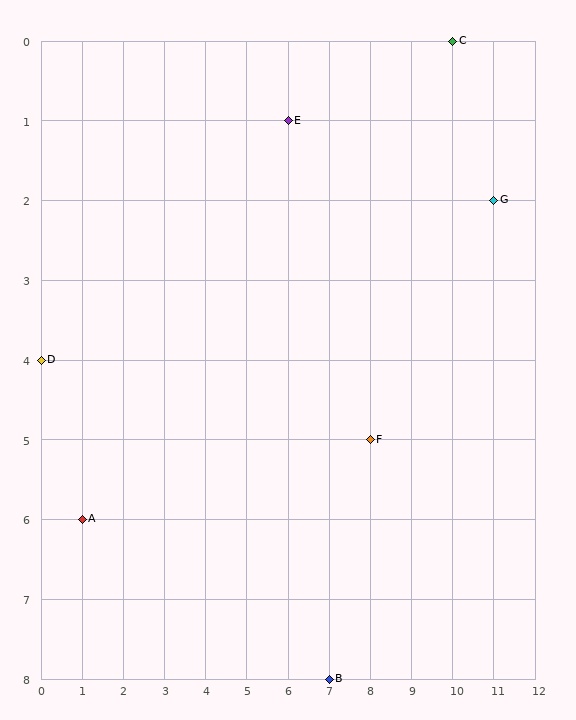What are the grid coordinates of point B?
Point B is at grid coordinates (7, 8).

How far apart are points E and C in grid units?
Points E and C are 4 columns and 1 row apart (about 4.1 grid units diagonally).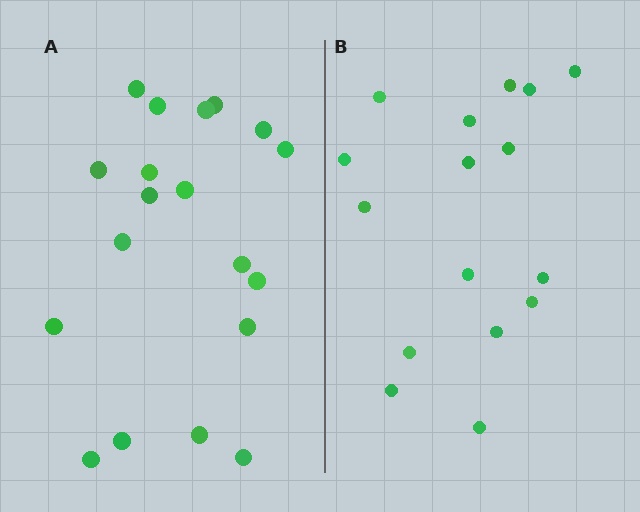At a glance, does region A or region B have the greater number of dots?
Region A (the left region) has more dots.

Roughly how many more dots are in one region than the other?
Region A has just a few more — roughly 2 or 3 more dots than region B.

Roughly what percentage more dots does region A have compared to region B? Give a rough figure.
About 20% more.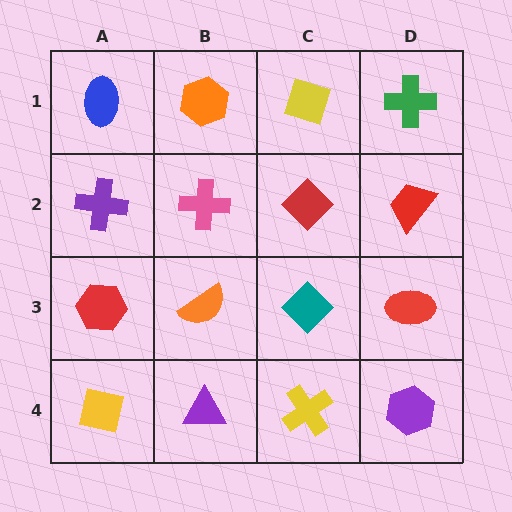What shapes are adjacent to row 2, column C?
A yellow diamond (row 1, column C), a teal diamond (row 3, column C), a pink cross (row 2, column B), a red trapezoid (row 2, column D).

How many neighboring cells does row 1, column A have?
2.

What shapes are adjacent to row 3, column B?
A pink cross (row 2, column B), a purple triangle (row 4, column B), a red hexagon (row 3, column A), a teal diamond (row 3, column C).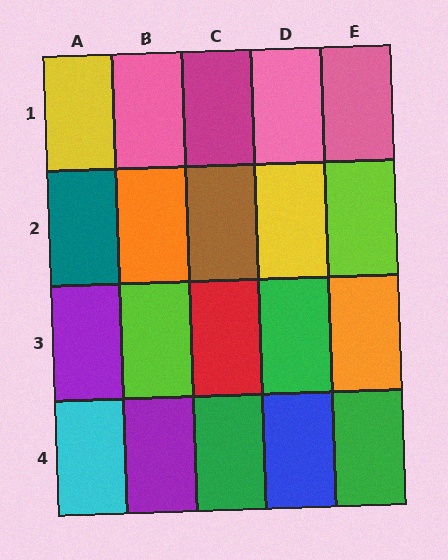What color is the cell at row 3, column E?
Orange.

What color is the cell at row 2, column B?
Orange.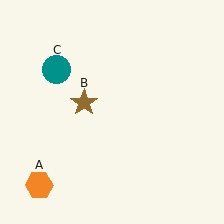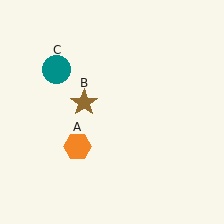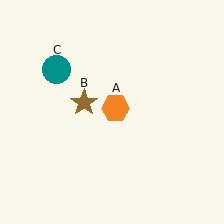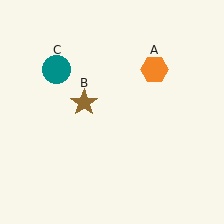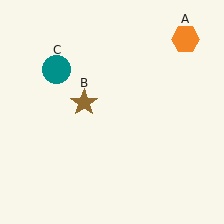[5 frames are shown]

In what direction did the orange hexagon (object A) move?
The orange hexagon (object A) moved up and to the right.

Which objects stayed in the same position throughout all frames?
Brown star (object B) and teal circle (object C) remained stationary.